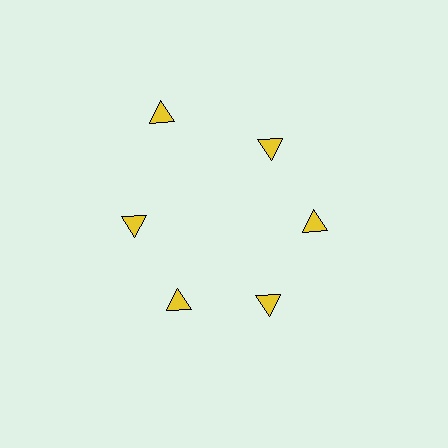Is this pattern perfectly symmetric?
No. The 6 yellow triangles are arranged in a ring, but one element near the 11 o'clock position is pushed outward from the center, breaking the 6-fold rotational symmetry.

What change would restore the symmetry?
The symmetry would be restored by moving it inward, back onto the ring so that all 6 triangles sit at equal angles and equal distance from the center.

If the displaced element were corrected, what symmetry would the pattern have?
It would have 6-fold rotational symmetry — the pattern would map onto itself every 60 degrees.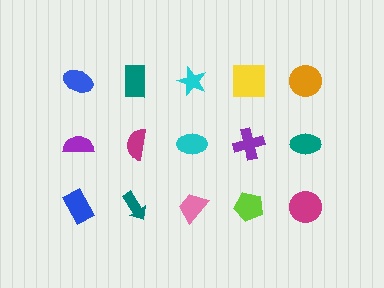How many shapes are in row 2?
5 shapes.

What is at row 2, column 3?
A cyan ellipse.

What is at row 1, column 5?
An orange circle.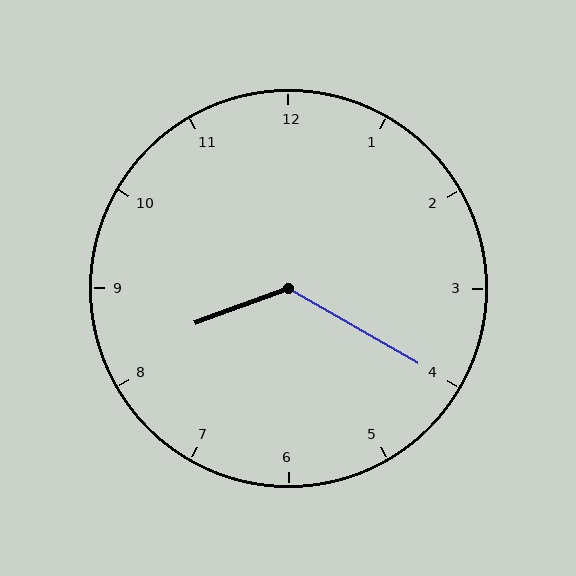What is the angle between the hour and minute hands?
Approximately 130 degrees.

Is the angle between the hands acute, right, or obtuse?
It is obtuse.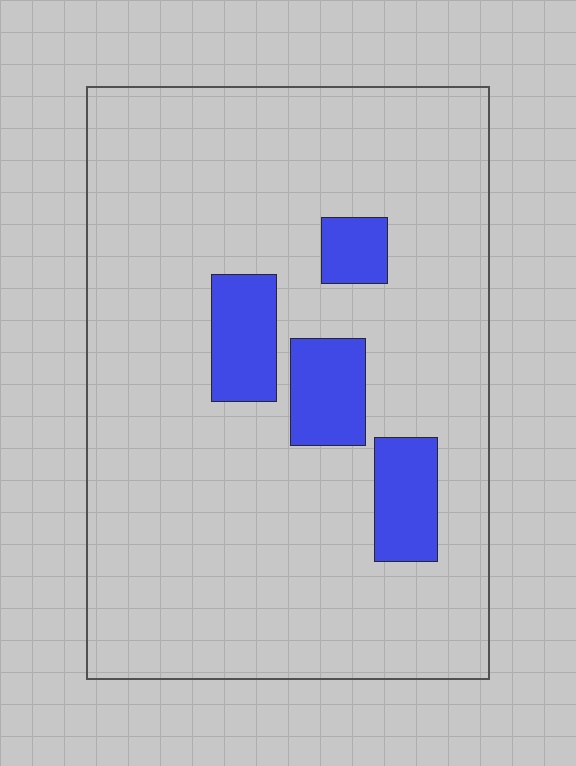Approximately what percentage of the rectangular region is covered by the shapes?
Approximately 10%.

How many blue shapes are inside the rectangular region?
4.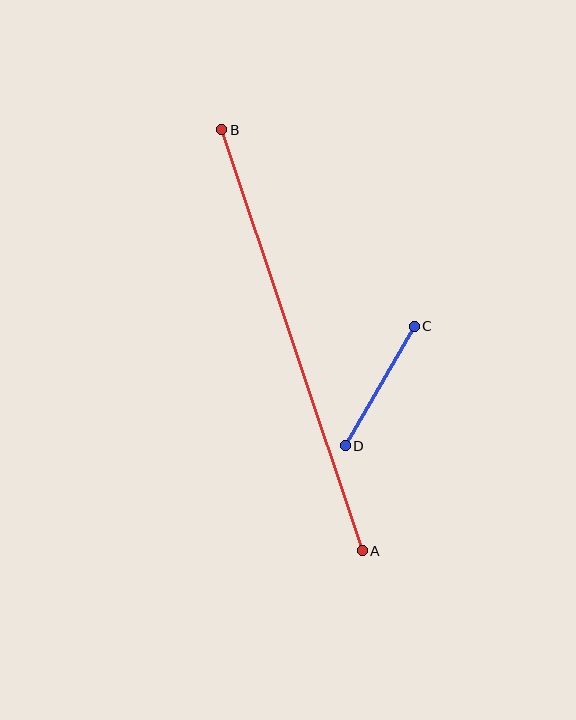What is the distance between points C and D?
The distance is approximately 138 pixels.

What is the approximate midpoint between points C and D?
The midpoint is at approximately (380, 386) pixels.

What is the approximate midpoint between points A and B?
The midpoint is at approximately (292, 340) pixels.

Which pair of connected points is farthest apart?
Points A and B are farthest apart.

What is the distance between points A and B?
The distance is approximately 444 pixels.